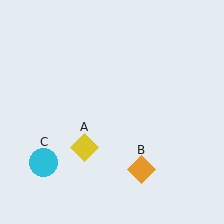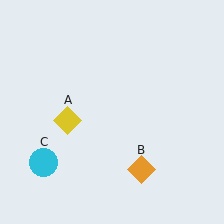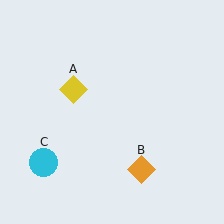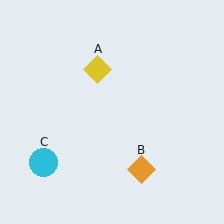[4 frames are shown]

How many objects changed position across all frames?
1 object changed position: yellow diamond (object A).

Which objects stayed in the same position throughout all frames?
Orange diamond (object B) and cyan circle (object C) remained stationary.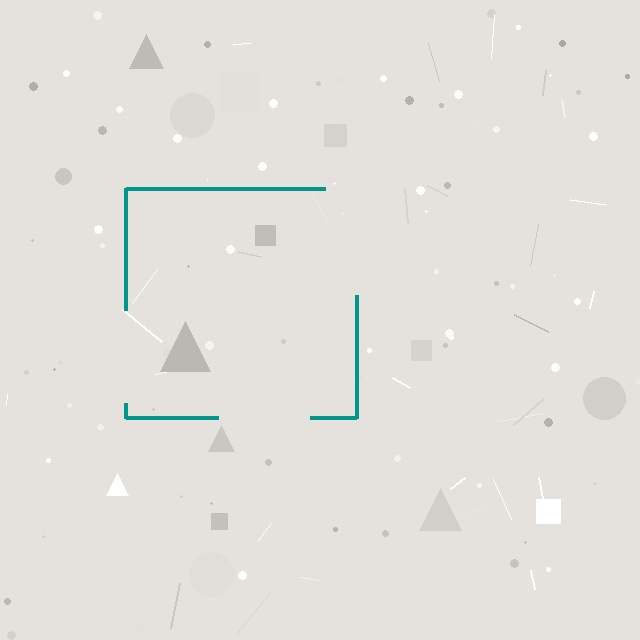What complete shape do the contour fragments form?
The contour fragments form a square.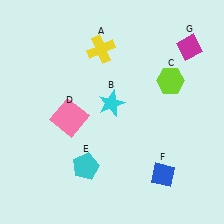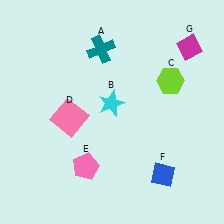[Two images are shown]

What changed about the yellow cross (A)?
In Image 1, A is yellow. In Image 2, it changed to teal.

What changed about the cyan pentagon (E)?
In Image 1, E is cyan. In Image 2, it changed to pink.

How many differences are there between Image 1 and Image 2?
There are 2 differences between the two images.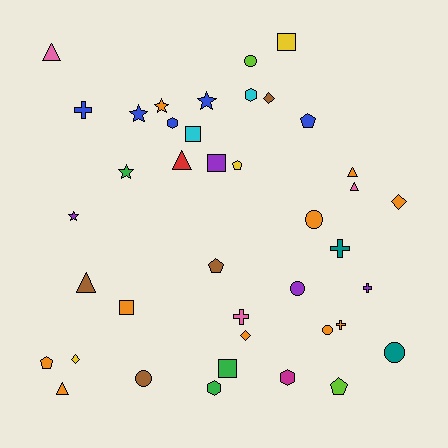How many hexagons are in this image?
There are 4 hexagons.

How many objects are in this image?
There are 40 objects.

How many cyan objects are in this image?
There are 2 cyan objects.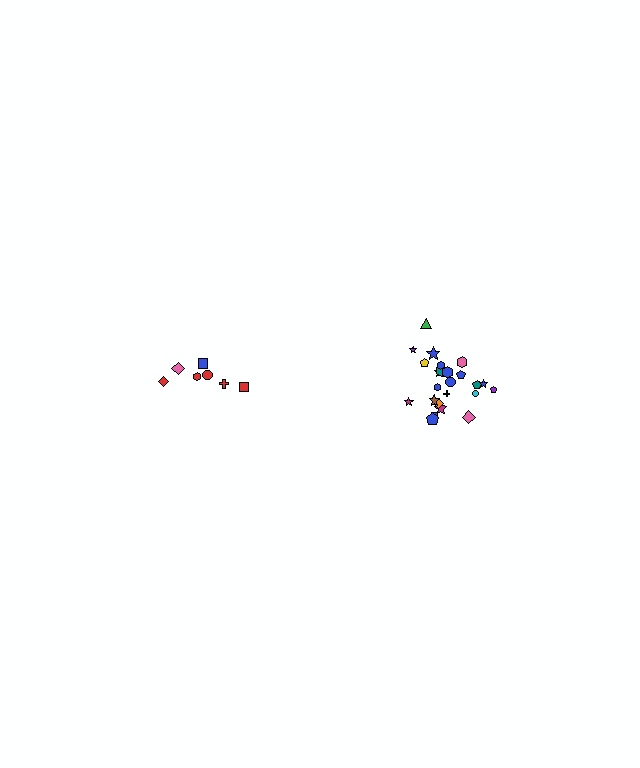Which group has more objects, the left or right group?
The right group.